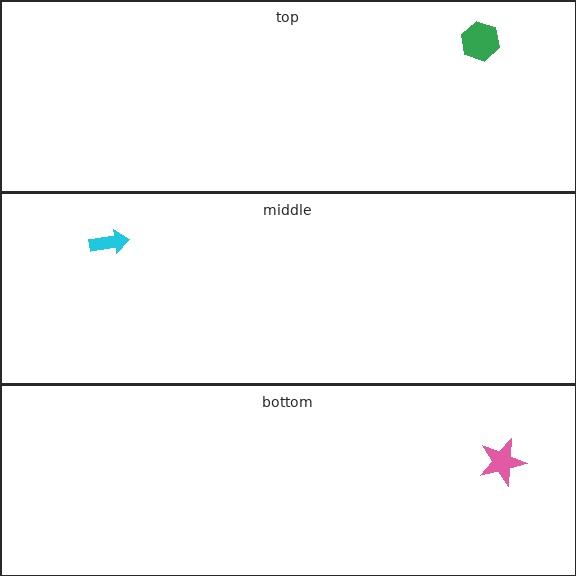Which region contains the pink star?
The bottom region.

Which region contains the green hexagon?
The top region.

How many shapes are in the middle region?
1.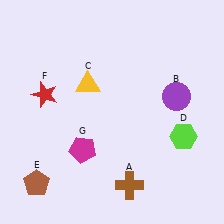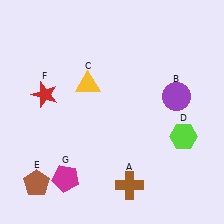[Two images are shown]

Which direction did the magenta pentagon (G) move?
The magenta pentagon (G) moved down.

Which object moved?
The magenta pentagon (G) moved down.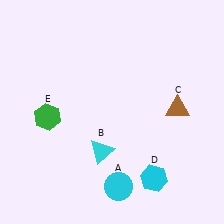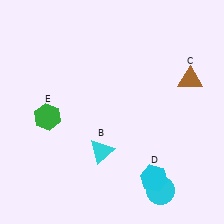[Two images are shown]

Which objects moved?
The objects that moved are: the cyan circle (A), the brown triangle (C).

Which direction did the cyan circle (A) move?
The cyan circle (A) moved right.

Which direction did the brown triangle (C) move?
The brown triangle (C) moved up.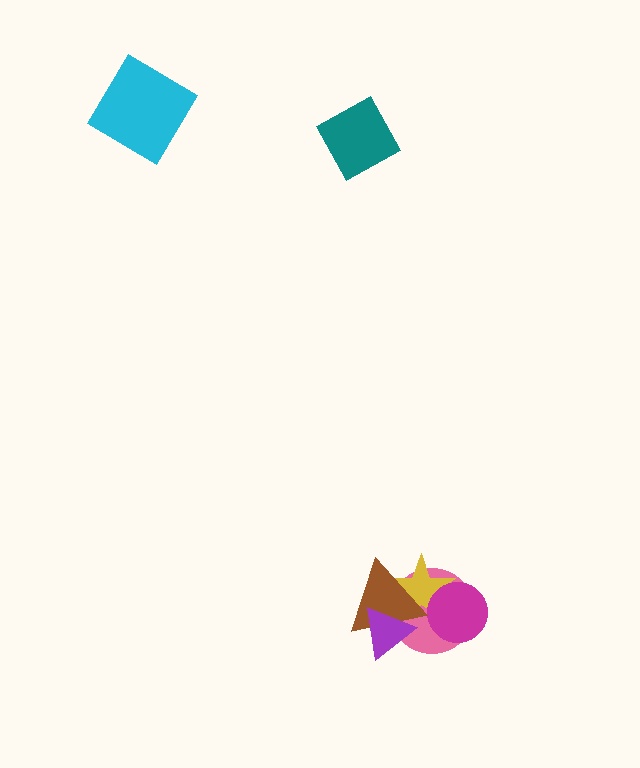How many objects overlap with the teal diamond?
0 objects overlap with the teal diamond.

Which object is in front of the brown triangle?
The purple triangle is in front of the brown triangle.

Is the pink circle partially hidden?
Yes, it is partially covered by another shape.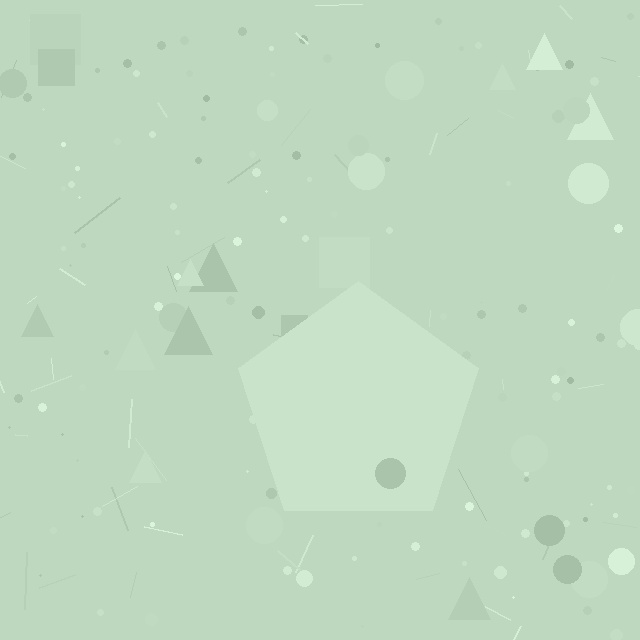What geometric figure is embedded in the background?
A pentagon is embedded in the background.